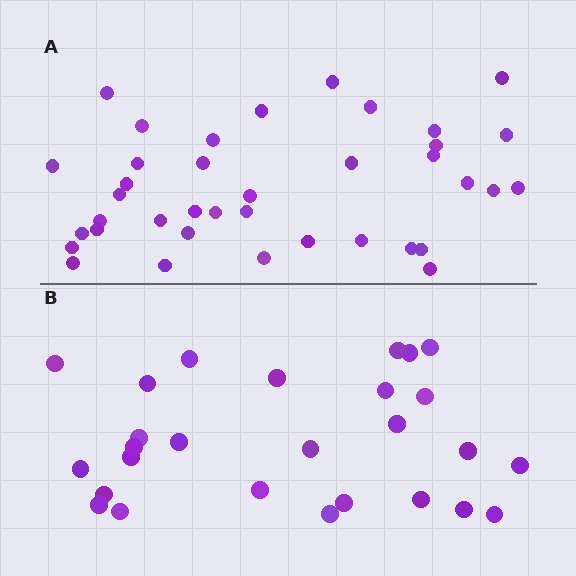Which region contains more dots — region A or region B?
Region A (the top region) has more dots.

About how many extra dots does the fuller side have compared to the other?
Region A has roughly 12 or so more dots than region B.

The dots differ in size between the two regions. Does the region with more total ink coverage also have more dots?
No. Region B has more total ink coverage because its dots are larger, but region A actually contains more individual dots. Total area can be misleading — the number of items is what matters here.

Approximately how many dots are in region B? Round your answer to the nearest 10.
About 30 dots. (The exact count is 27, which rounds to 30.)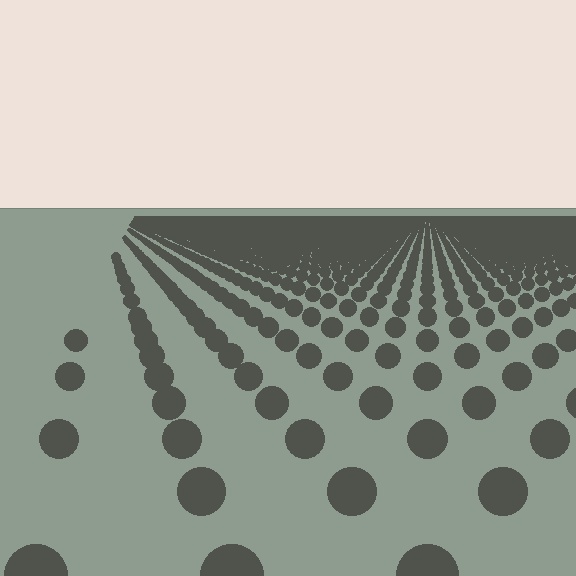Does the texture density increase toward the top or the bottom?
Density increases toward the top.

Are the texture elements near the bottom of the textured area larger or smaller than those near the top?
Larger. Near the bottom, elements are closer to the viewer and appear at a bigger on-screen size.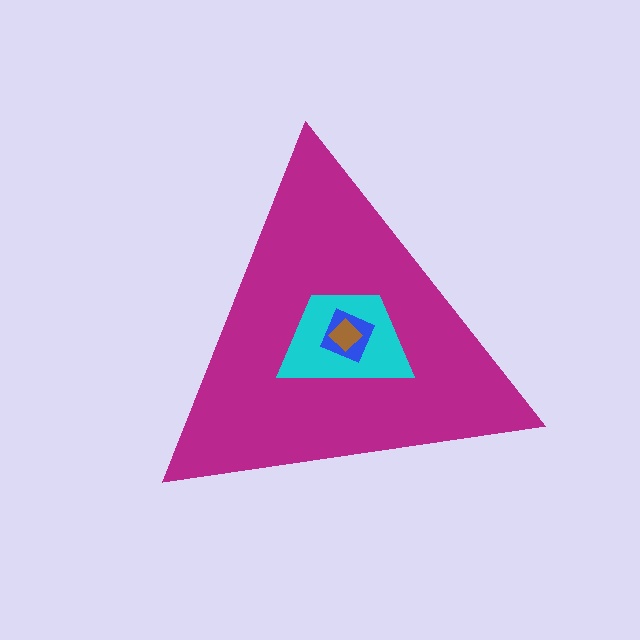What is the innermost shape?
The brown diamond.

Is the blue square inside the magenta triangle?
Yes.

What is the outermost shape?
The magenta triangle.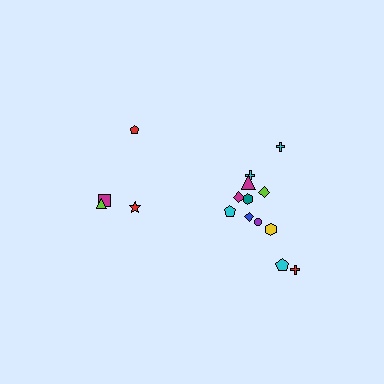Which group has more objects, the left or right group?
The right group.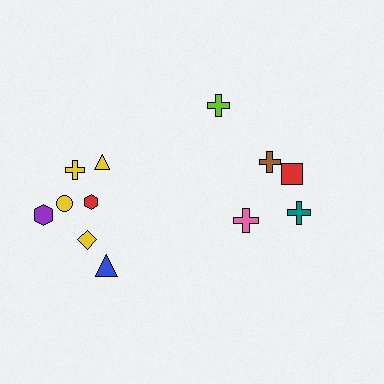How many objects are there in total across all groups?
There are 12 objects.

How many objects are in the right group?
There are 5 objects.